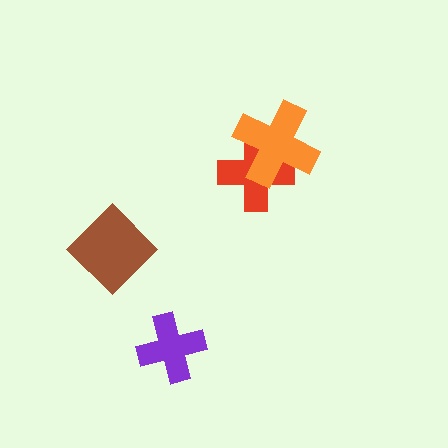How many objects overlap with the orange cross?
1 object overlaps with the orange cross.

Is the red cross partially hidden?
Yes, it is partially covered by another shape.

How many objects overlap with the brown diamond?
0 objects overlap with the brown diamond.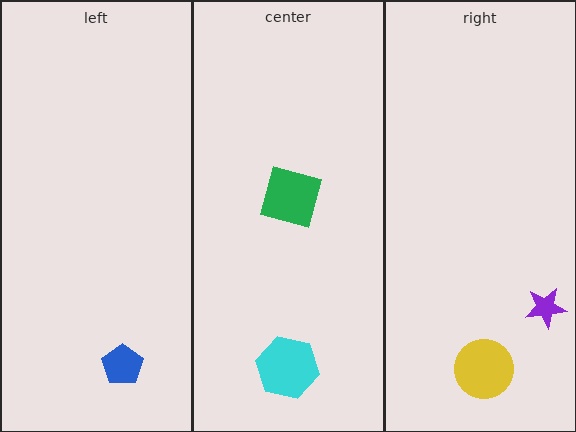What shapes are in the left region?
The blue pentagon.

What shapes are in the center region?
The green square, the cyan hexagon.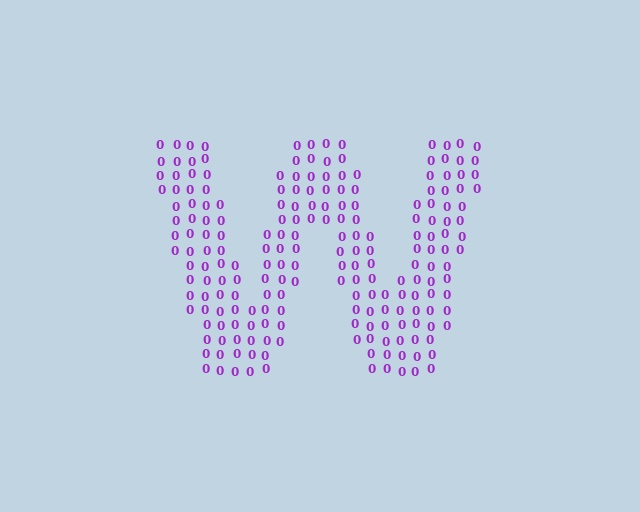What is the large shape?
The large shape is the letter W.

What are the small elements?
The small elements are digit 0's.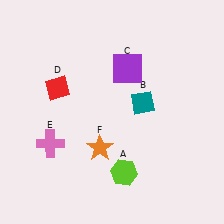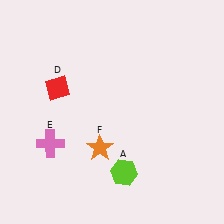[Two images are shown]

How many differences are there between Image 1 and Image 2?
There are 2 differences between the two images.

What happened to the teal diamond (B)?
The teal diamond (B) was removed in Image 2. It was in the top-right area of Image 1.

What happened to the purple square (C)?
The purple square (C) was removed in Image 2. It was in the top-right area of Image 1.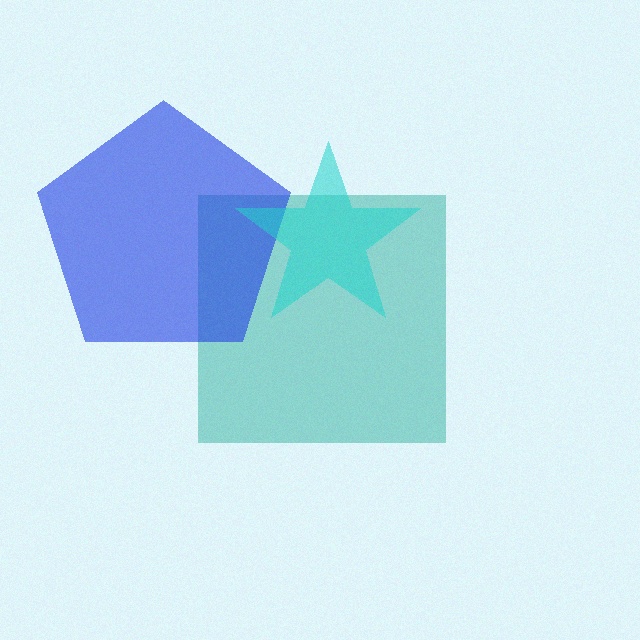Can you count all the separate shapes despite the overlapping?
Yes, there are 3 separate shapes.